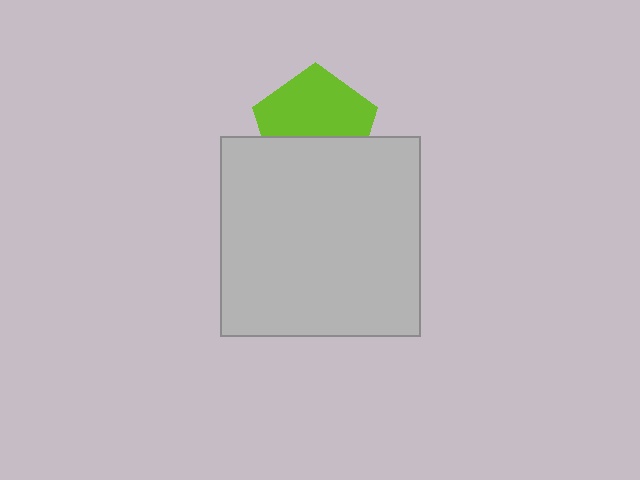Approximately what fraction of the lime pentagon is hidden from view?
Roughly 41% of the lime pentagon is hidden behind the light gray square.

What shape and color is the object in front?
The object in front is a light gray square.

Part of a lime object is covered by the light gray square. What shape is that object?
It is a pentagon.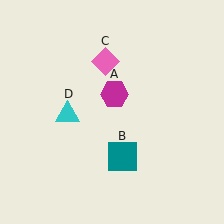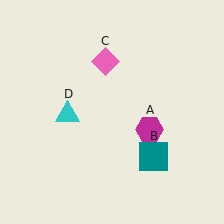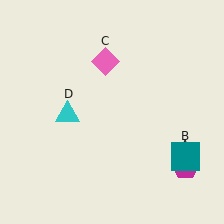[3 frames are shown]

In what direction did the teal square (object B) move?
The teal square (object B) moved right.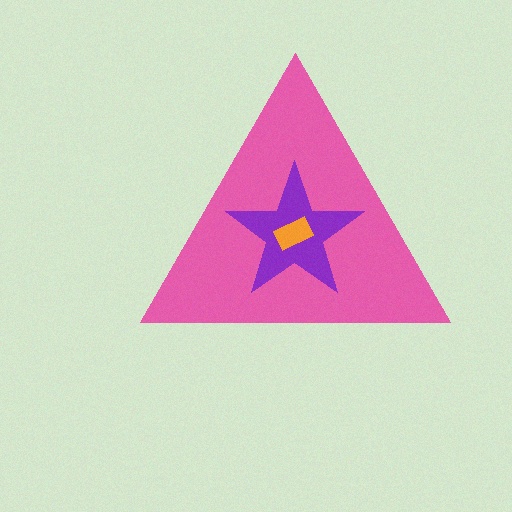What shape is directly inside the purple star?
The orange rectangle.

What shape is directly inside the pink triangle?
The purple star.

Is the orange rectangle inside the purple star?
Yes.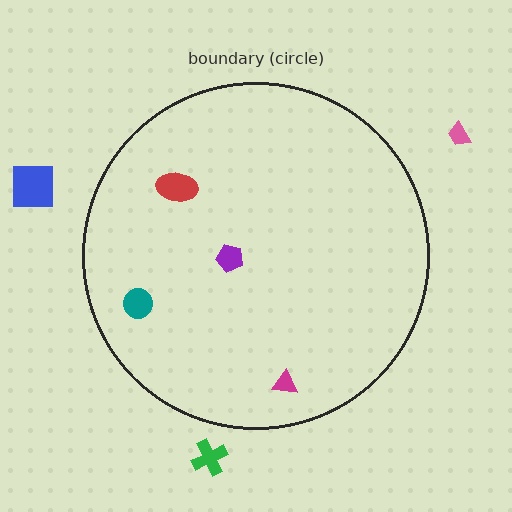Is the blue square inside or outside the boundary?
Outside.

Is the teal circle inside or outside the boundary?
Inside.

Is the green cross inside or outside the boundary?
Outside.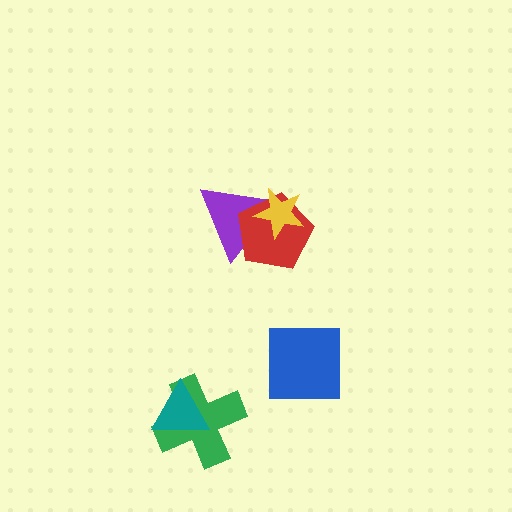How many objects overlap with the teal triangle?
1 object overlaps with the teal triangle.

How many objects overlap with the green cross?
1 object overlaps with the green cross.